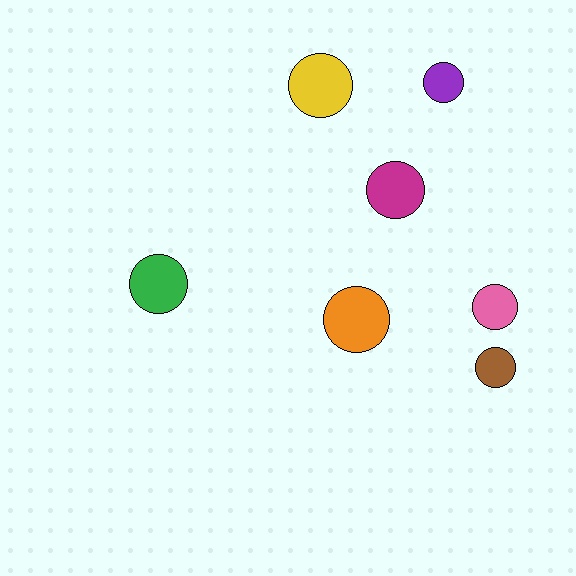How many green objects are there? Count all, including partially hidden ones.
There is 1 green object.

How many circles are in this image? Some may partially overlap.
There are 7 circles.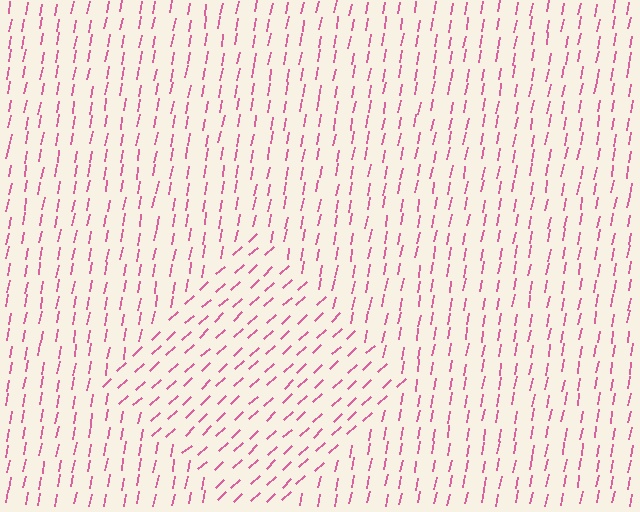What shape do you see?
I see a diamond.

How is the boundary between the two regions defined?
The boundary is defined purely by a change in line orientation (approximately 36 degrees difference). All lines are the same color and thickness.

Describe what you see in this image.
The image is filled with small pink line segments. A diamond region in the image has lines oriented differently from the surrounding lines, creating a visible texture boundary.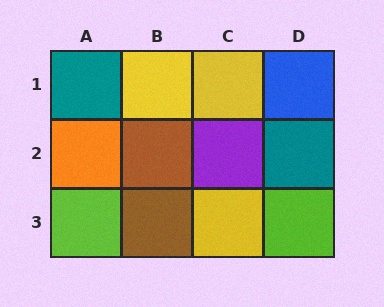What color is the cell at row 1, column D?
Blue.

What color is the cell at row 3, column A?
Lime.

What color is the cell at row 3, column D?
Lime.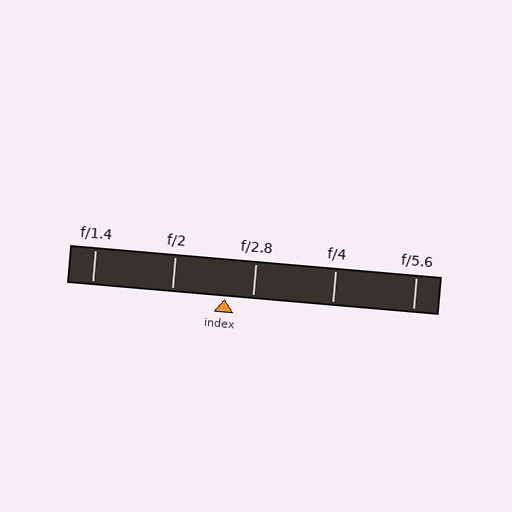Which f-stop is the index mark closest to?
The index mark is closest to f/2.8.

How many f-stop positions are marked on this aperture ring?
There are 5 f-stop positions marked.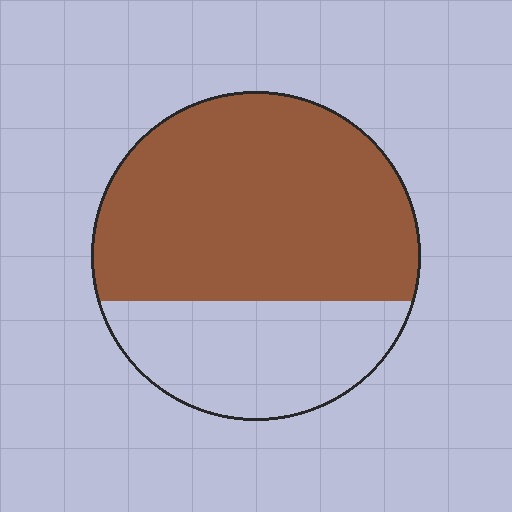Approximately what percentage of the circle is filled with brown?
Approximately 65%.